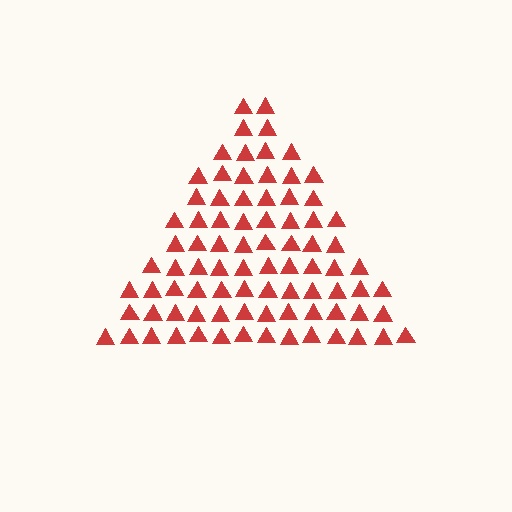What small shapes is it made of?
It is made of small triangles.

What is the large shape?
The large shape is a triangle.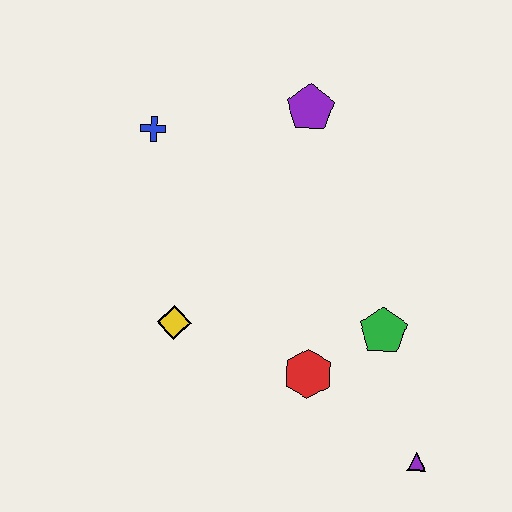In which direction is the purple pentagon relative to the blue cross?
The purple pentagon is to the right of the blue cross.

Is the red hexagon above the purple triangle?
Yes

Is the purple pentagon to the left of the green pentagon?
Yes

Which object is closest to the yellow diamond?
The red hexagon is closest to the yellow diamond.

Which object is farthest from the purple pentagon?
The purple triangle is farthest from the purple pentagon.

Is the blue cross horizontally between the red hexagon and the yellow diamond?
No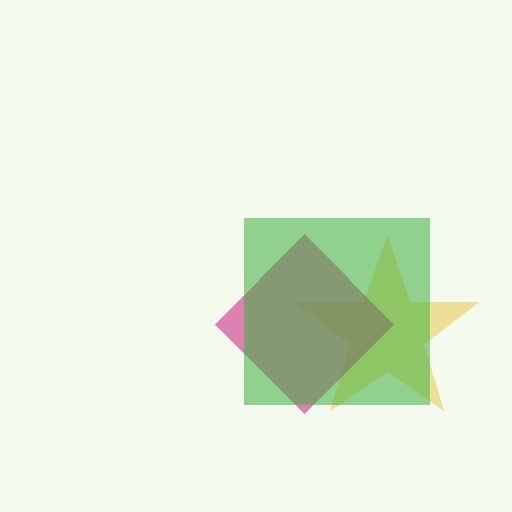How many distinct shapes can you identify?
There are 3 distinct shapes: a yellow star, a magenta diamond, a green square.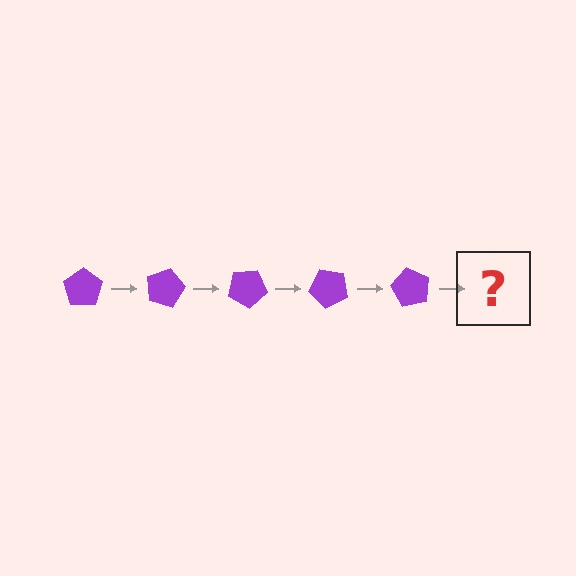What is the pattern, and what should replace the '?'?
The pattern is that the pentagon rotates 15 degrees each step. The '?' should be a purple pentagon rotated 75 degrees.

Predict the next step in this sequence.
The next step is a purple pentagon rotated 75 degrees.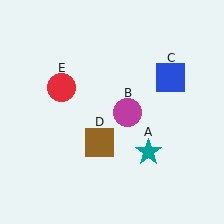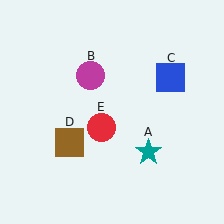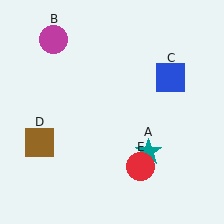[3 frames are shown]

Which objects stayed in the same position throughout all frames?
Teal star (object A) and blue square (object C) remained stationary.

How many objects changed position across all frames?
3 objects changed position: magenta circle (object B), brown square (object D), red circle (object E).